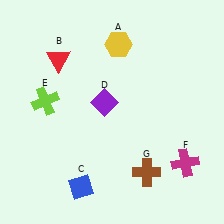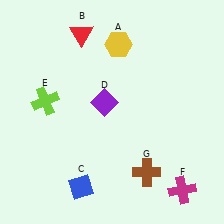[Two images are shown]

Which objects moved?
The objects that moved are: the red triangle (B), the magenta cross (F).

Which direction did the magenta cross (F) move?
The magenta cross (F) moved down.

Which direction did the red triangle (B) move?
The red triangle (B) moved up.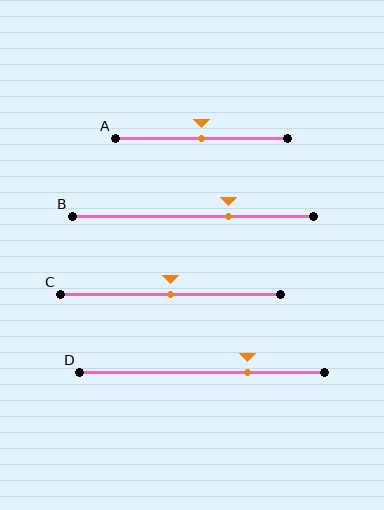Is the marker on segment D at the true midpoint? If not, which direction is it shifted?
No, the marker on segment D is shifted to the right by about 19% of the segment length.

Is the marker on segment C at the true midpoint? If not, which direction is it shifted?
Yes, the marker on segment C is at the true midpoint.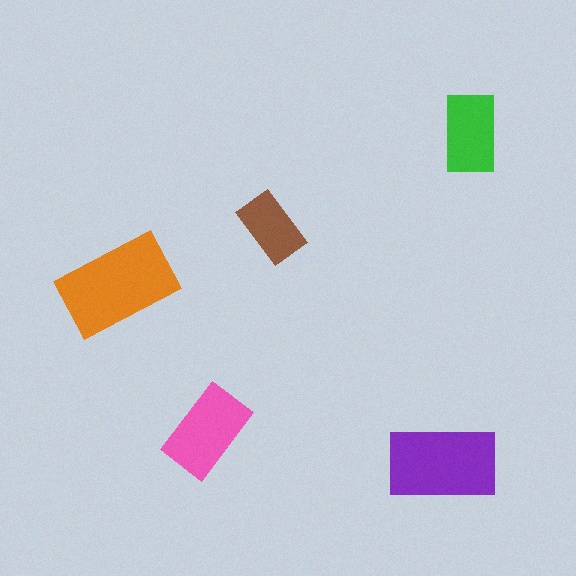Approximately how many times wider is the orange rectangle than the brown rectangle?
About 1.5 times wider.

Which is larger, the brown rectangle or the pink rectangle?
The pink one.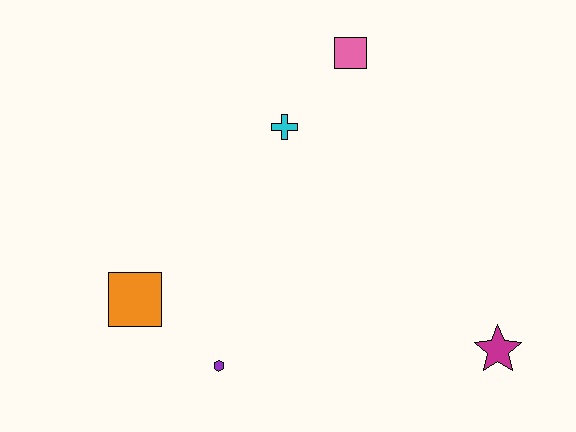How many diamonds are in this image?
There are no diamonds.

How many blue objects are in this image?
There are no blue objects.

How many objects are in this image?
There are 5 objects.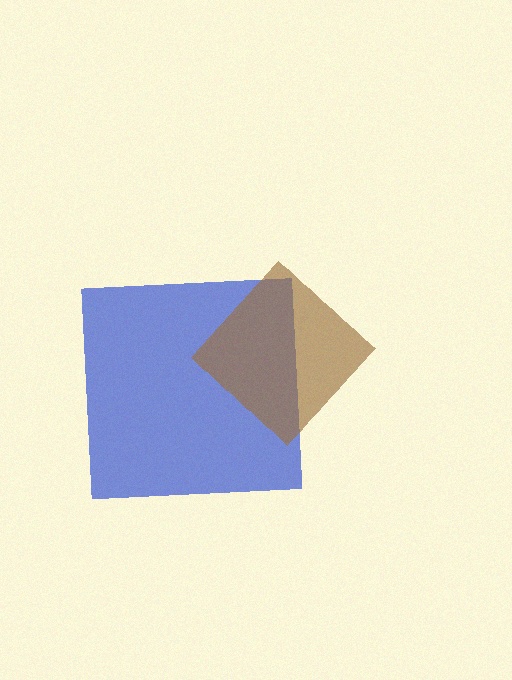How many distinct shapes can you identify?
There are 2 distinct shapes: a blue square, a brown diamond.